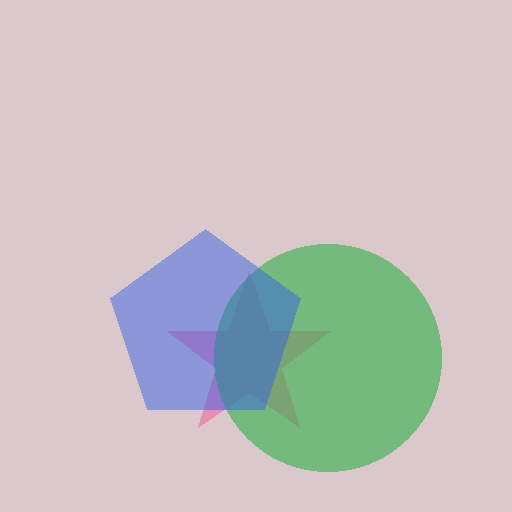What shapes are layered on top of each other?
The layered shapes are: a pink star, a green circle, a blue pentagon.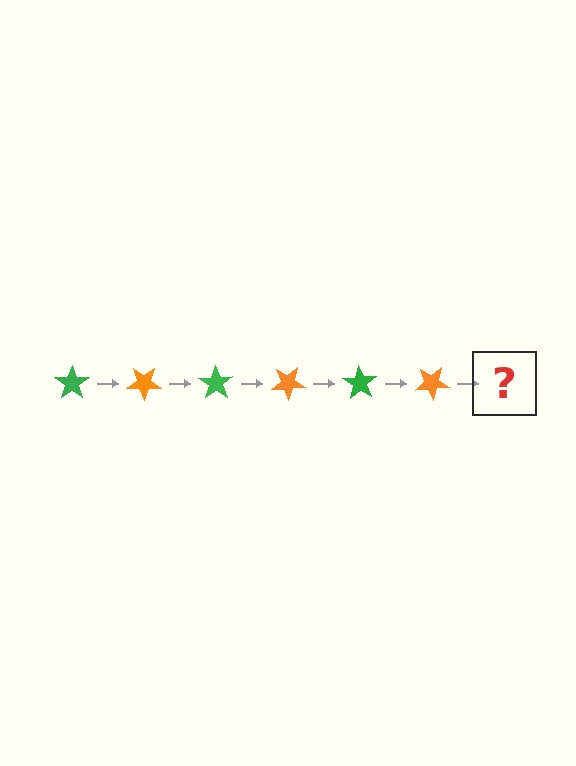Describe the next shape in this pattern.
It should be a green star, rotated 210 degrees from the start.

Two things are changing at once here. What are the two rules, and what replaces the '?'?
The two rules are that it rotates 35 degrees each step and the color cycles through green and orange. The '?' should be a green star, rotated 210 degrees from the start.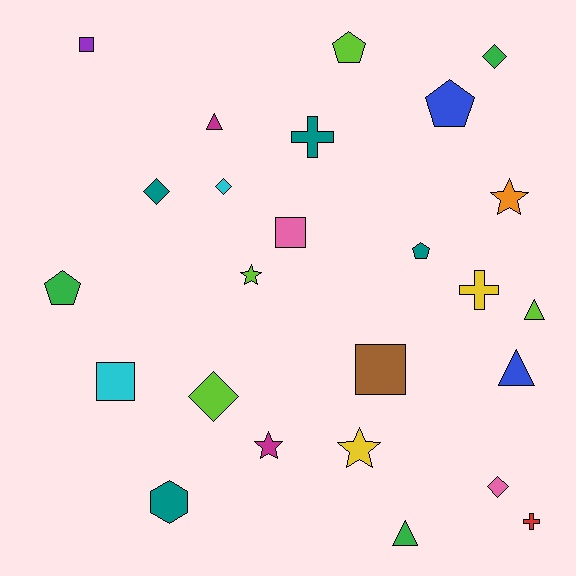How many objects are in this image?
There are 25 objects.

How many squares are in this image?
There are 4 squares.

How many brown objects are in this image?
There is 1 brown object.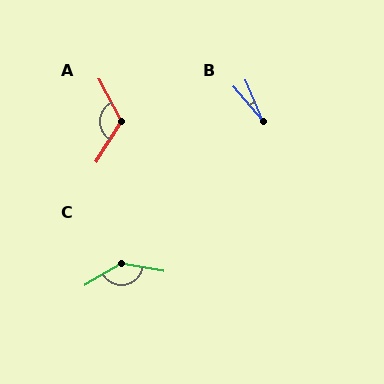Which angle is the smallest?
B, at approximately 18 degrees.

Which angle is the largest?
C, at approximately 139 degrees.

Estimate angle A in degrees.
Approximately 120 degrees.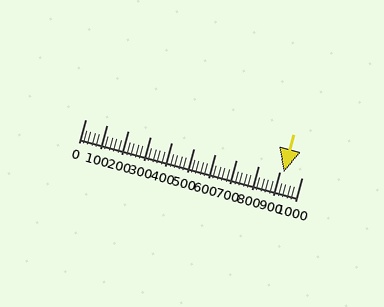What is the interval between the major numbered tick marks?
The major tick marks are spaced 100 units apart.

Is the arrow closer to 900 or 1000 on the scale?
The arrow is closer to 900.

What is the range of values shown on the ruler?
The ruler shows values from 0 to 1000.